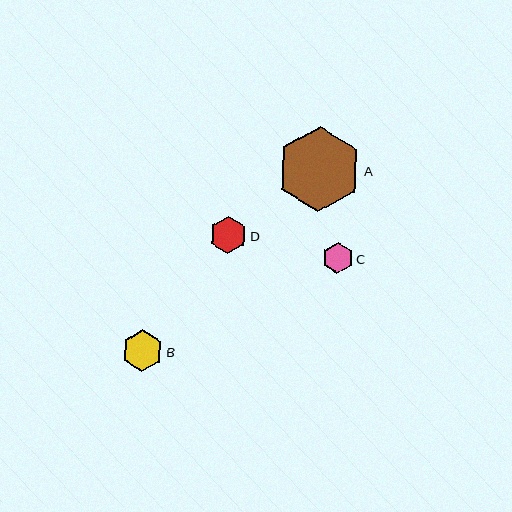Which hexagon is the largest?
Hexagon A is the largest with a size of approximately 85 pixels.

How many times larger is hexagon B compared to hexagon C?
Hexagon B is approximately 1.3 times the size of hexagon C.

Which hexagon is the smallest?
Hexagon C is the smallest with a size of approximately 31 pixels.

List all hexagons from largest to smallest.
From largest to smallest: A, B, D, C.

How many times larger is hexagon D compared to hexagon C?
Hexagon D is approximately 1.2 times the size of hexagon C.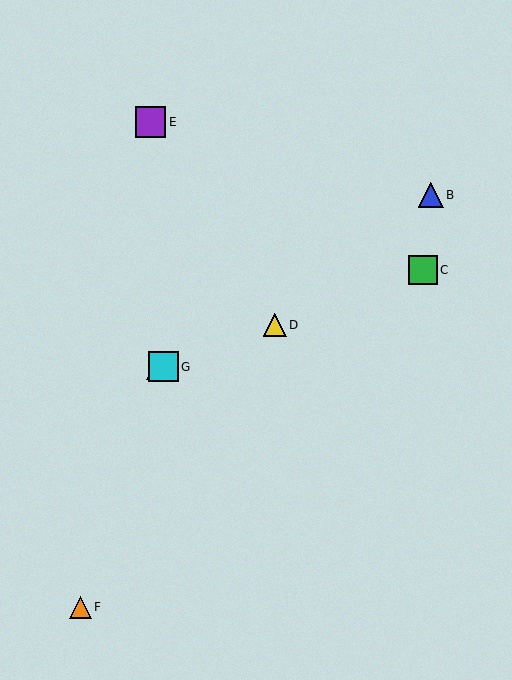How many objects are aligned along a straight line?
4 objects (A, C, D, G) are aligned along a straight line.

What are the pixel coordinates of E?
Object E is at (150, 122).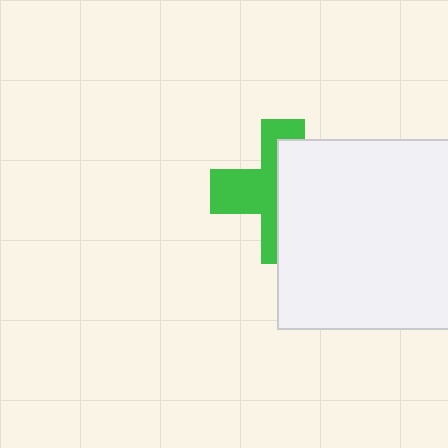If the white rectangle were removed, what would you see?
You would see the complete green cross.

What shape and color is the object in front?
The object in front is a white rectangle.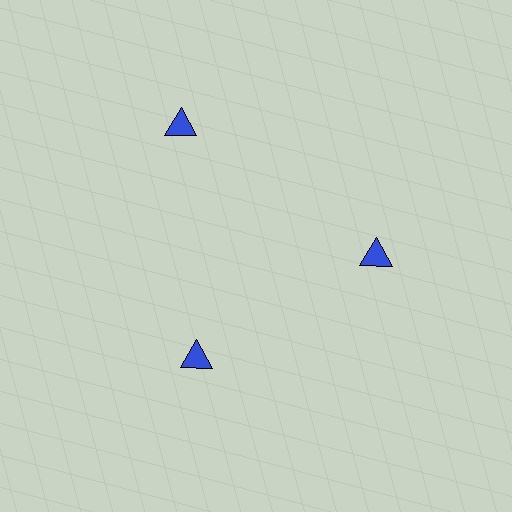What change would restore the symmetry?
The symmetry would be restored by moving it inward, back onto the ring so that all 3 triangles sit at equal angles and equal distance from the center.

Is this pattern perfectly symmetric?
No. The 3 blue triangles are arranged in a ring, but one element near the 11 o'clock position is pushed outward from the center, breaking the 3-fold rotational symmetry.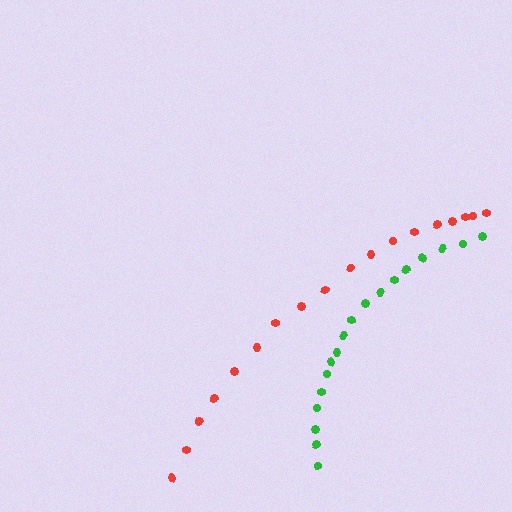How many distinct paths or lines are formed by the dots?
There are 2 distinct paths.